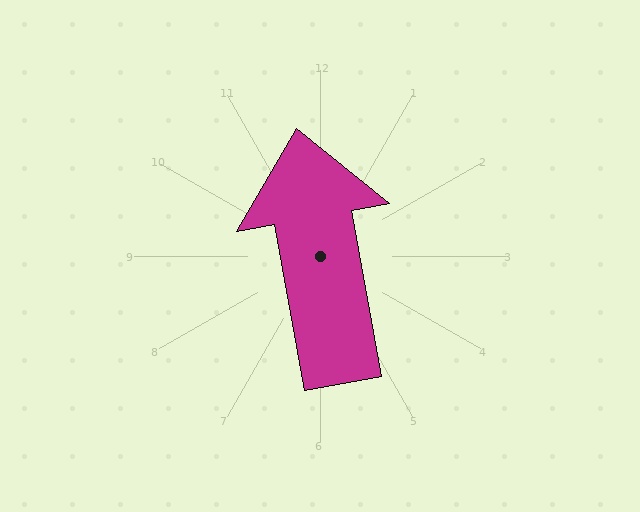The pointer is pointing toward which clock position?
Roughly 12 o'clock.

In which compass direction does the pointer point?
North.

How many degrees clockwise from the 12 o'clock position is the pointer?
Approximately 350 degrees.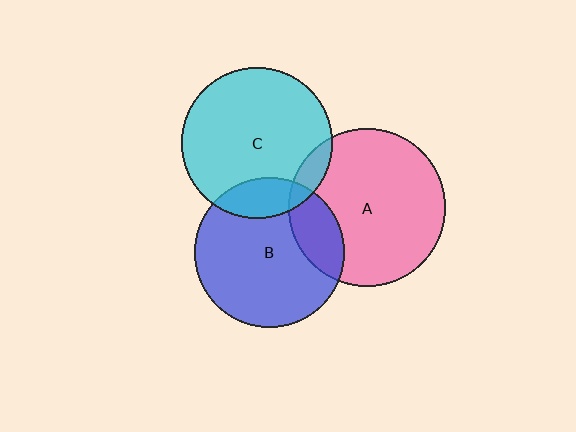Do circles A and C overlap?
Yes.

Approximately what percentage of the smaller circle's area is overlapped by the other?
Approximately 10%.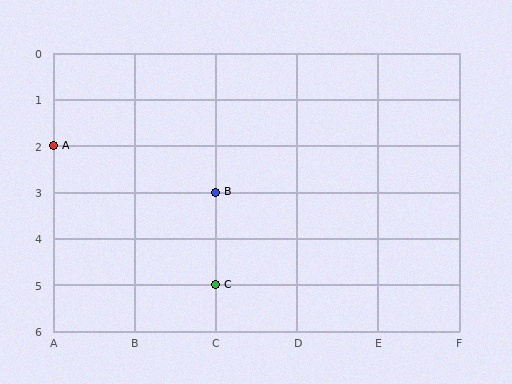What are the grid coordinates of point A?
Point A is at grid coordinates (A, 2).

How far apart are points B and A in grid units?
Points B and A are 2 columns and 1 row apart (about 2.2 grid units diagonally).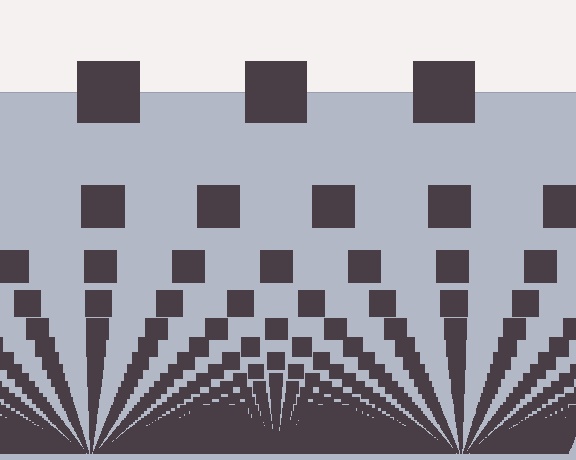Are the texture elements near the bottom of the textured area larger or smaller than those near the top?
Smaller. The gradient is inverted — elements near the bottom are smaller and denser.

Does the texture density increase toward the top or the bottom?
Density increases toward the bottom.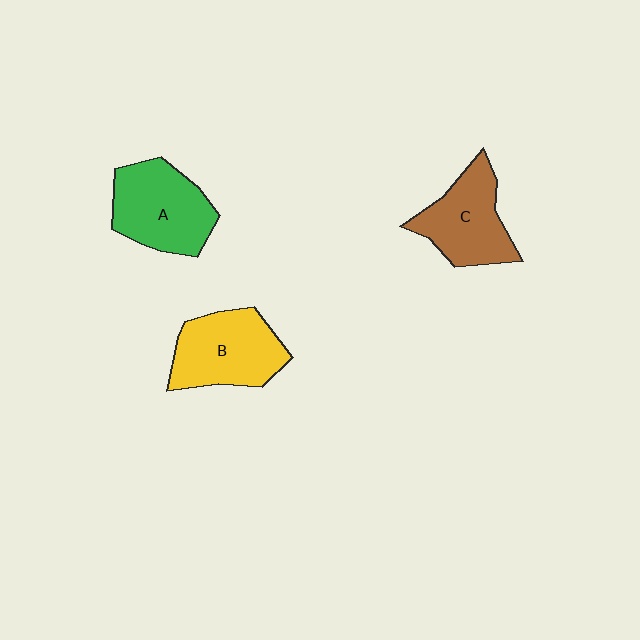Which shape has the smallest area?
Shape C (brown).